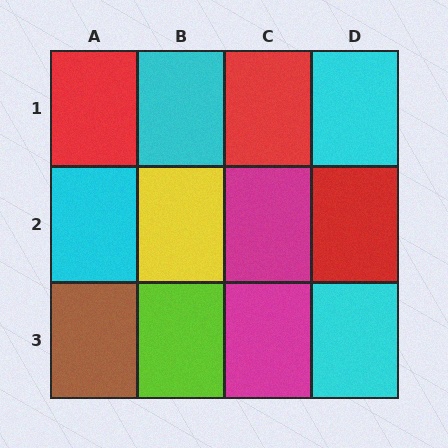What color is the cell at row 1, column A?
Red.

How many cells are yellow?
1 cell is yellow.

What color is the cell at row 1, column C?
Red.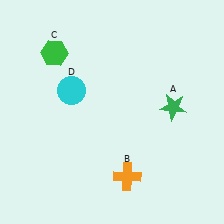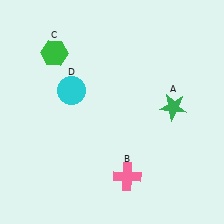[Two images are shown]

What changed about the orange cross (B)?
In Image 1, B is orange. In Image 2, it changed to pink.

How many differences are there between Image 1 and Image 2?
There is 1 difference between the two images.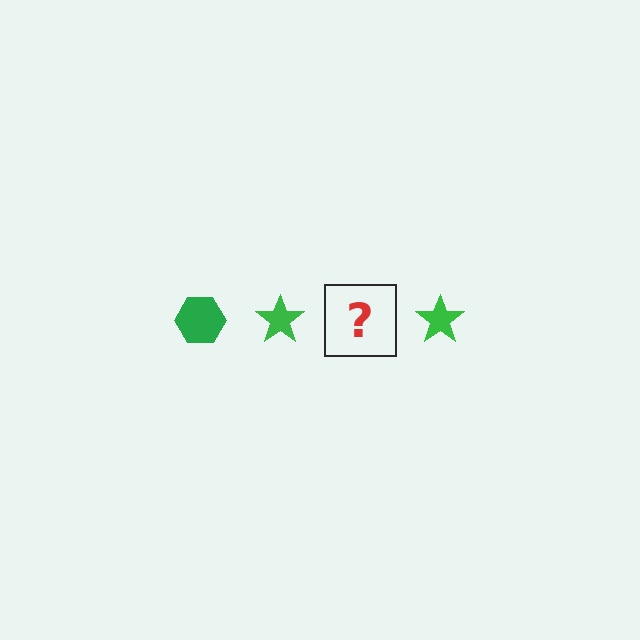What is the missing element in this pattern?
The missing element is a green hexagon.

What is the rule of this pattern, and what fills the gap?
The rule is that the pattern cycles through hexagon, star shapes in green. The gap should be filled with a green hexagon.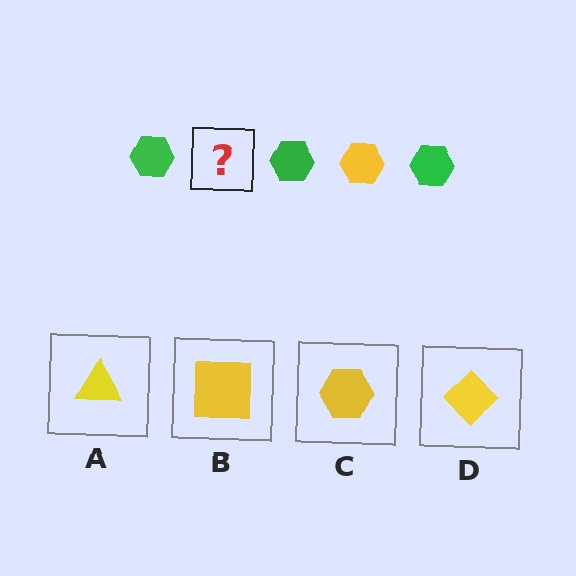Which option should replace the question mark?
Option C.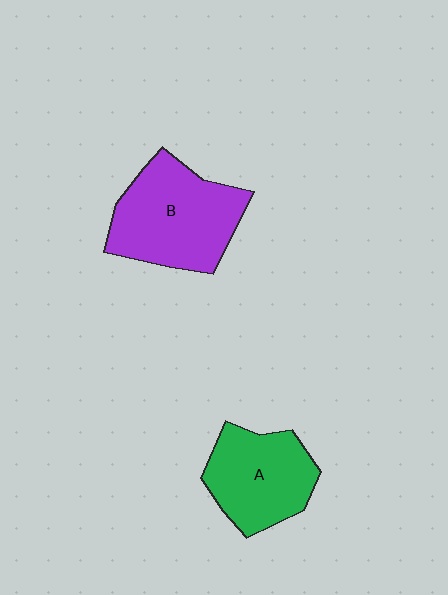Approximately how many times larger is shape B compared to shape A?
Approximately 1.3 times.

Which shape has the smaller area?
Shape A (green).